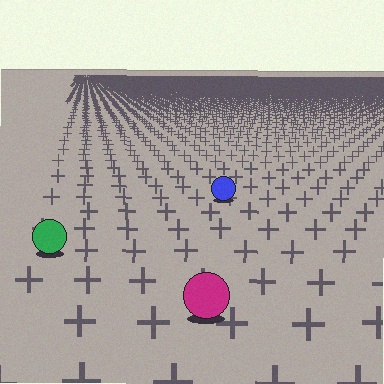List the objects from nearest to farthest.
From nearest to farthest: the magenta circle, the green circle, the blue circle.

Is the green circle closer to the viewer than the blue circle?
Yes. The green circle is closer — you can tell from the texture gradient: the ground texture is coarser near it.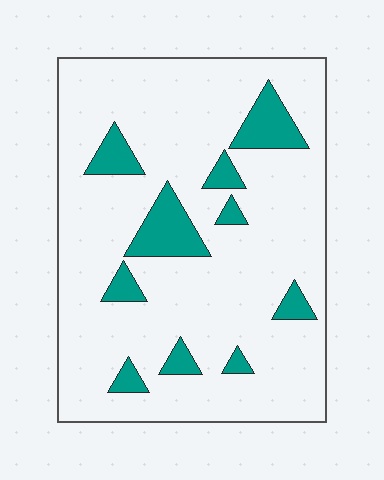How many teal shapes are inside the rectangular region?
10.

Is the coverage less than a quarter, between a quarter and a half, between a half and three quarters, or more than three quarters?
Less than a quarter.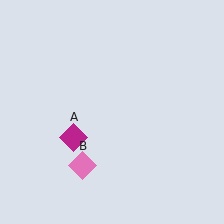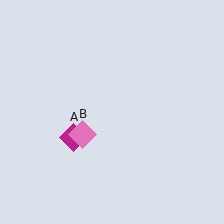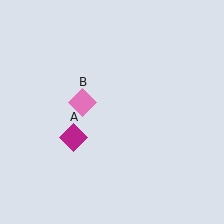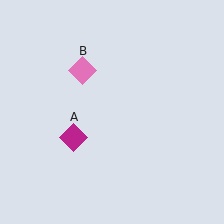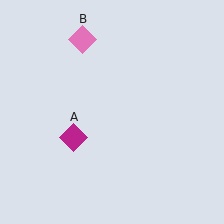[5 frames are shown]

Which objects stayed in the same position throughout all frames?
Magenta diamond (object A) remained stationary.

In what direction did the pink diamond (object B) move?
The pink diamond (object B) moved up.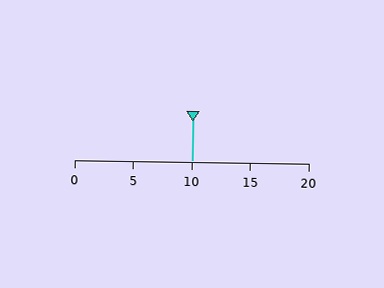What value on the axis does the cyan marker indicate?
The marker indicates approximately 10.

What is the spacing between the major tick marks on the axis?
The major ticks are spaced 5 apart.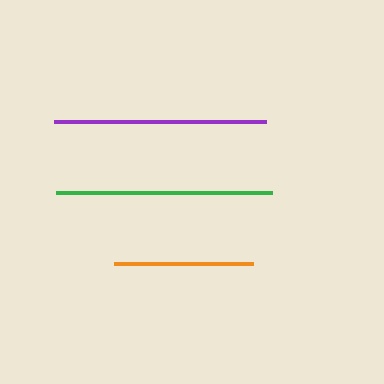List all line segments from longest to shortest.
From longest to shortest: green, purple, orange.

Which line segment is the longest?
The green line is the longest at approximately 216 pixels.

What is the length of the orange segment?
The orange segment is approximately 139 pixels long.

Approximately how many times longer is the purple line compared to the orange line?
The purple line is approximately 1.5 times the length of the orange line.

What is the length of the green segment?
The green segment is approximately 216 pixels long.